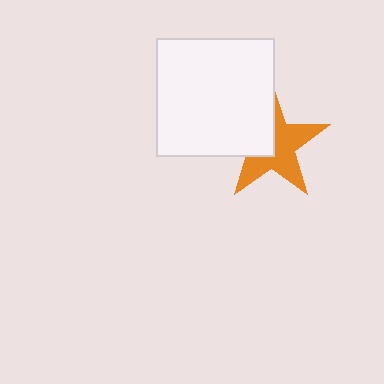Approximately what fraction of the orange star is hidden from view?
Roughly 42% of the orange star is hidden behind the white square.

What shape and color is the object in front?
The object in front is a white square.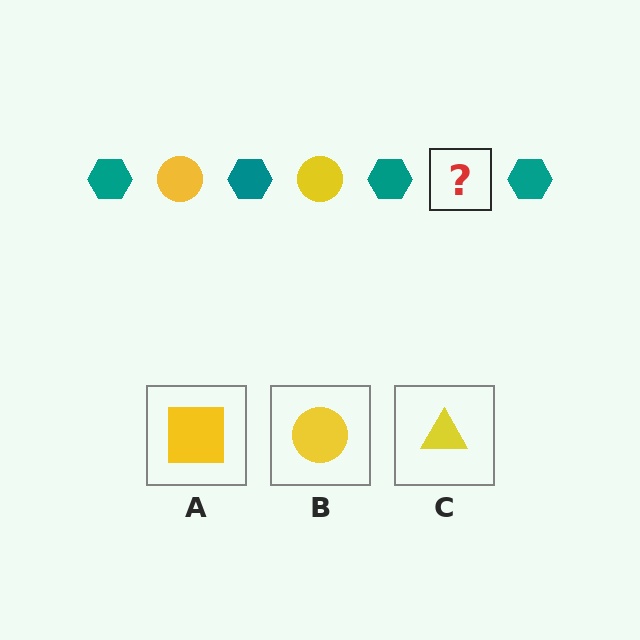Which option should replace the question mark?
Option B.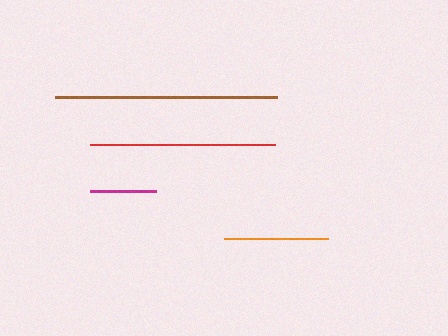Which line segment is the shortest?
The magenta line is the shortest at approximately 66 pixels.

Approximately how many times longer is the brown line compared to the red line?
The brown line is approximately 1.2 times the length of the red line.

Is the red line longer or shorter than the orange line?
The red line is longer than the orange line.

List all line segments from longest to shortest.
From longest to shortest: brown, red, orange, magenta.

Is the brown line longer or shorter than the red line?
The brown line is longer than the red line.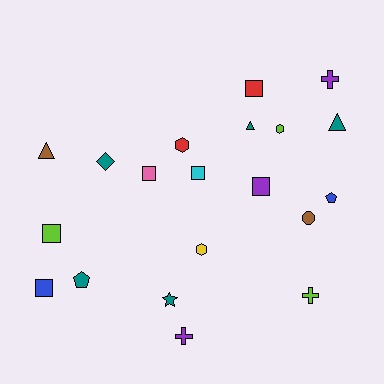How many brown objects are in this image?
There are 2 brown objects.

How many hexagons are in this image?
There are 3 hexagons.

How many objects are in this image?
There are 20 objects.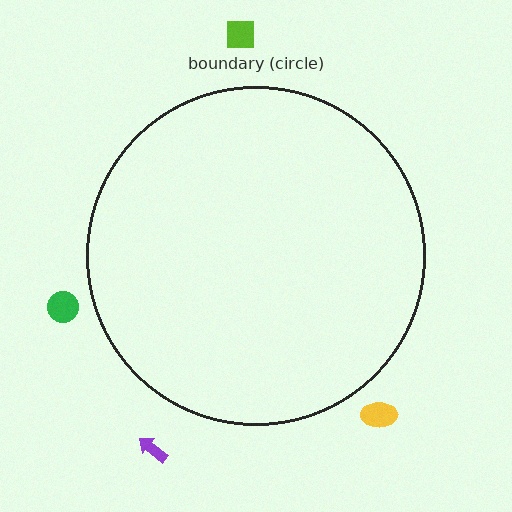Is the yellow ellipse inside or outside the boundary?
Outside.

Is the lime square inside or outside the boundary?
Outside.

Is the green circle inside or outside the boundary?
Outside.